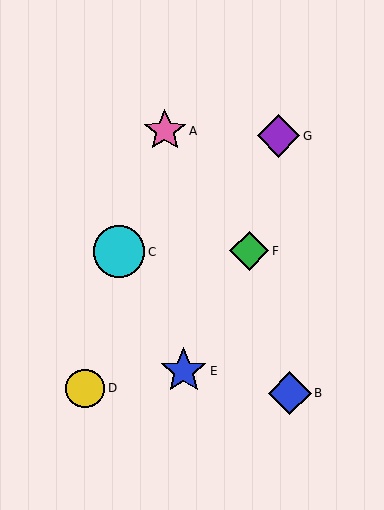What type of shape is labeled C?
Shape C is a cyan circle.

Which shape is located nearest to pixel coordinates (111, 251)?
The cyan circle (labeled C) at (119, 252) is nearest to that location.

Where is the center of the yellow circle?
The center of the yellow circle is at (85, 388).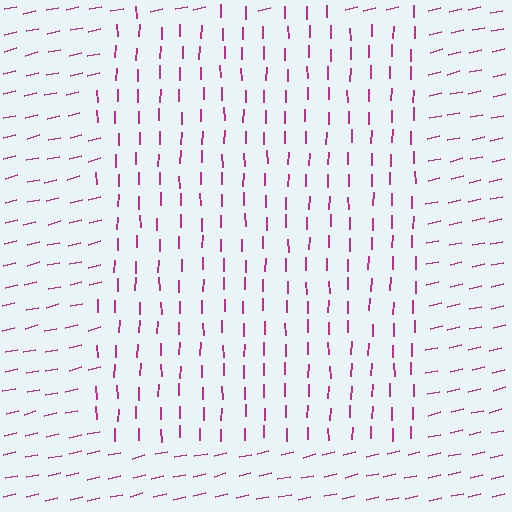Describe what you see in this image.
The image is filled with small magenta line segments. A rectangle region in the image has lines oriented differently from the surrounding lines, creating a visible texture boundary.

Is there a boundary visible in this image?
Yes, there is a texture boundary formed by a change in line orientation.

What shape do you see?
I see a rectangle.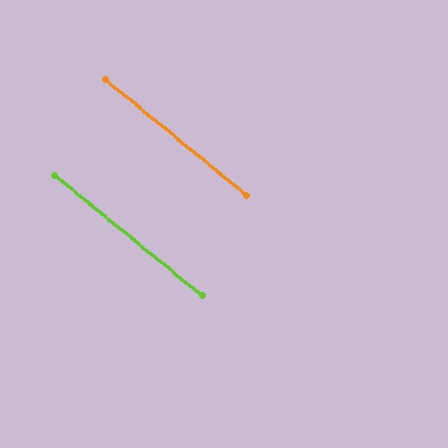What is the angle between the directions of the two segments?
Approximately 0 degrees.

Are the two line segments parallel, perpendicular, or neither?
Parallel — their directions differ by only 0.2°.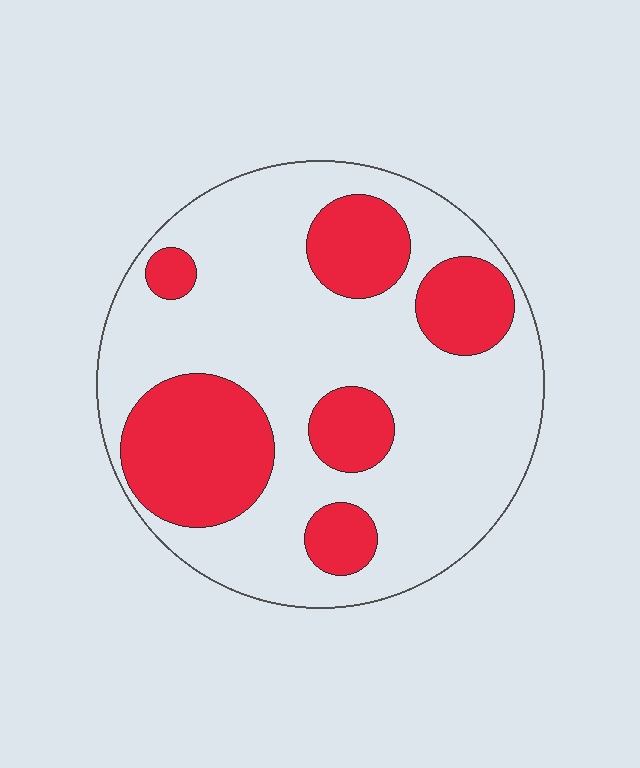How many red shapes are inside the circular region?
6.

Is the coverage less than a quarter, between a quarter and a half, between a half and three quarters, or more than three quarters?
Between a quarter and a half.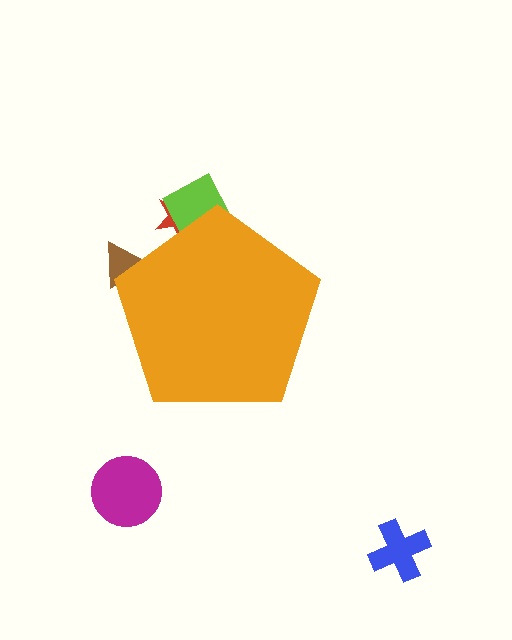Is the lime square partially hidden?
Yes, the lime square is partially hidden behind the orange pentagon.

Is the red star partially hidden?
Yes, the red star is partially hidden behind the orange pentagon.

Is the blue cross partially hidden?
No, the blue cross is fully visible.